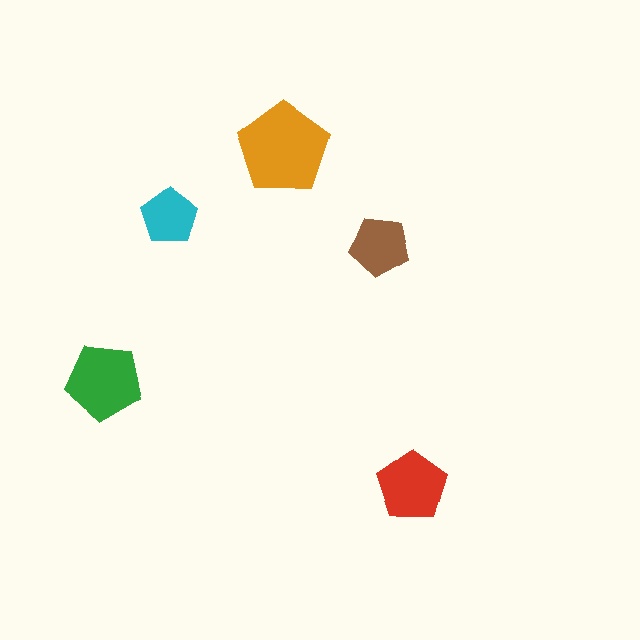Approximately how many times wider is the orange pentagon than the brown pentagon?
About 1.5 times wider.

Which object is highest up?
The orange pentagon is topmost.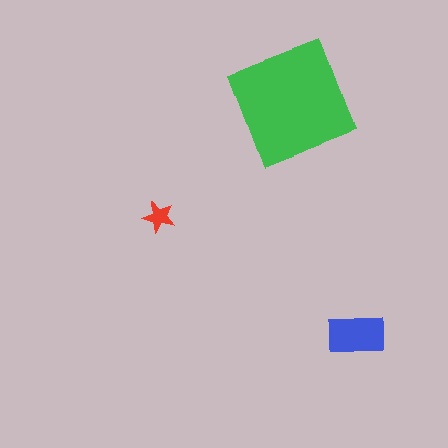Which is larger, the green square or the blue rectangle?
The green square.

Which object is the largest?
The green square.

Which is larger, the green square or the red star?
The green square.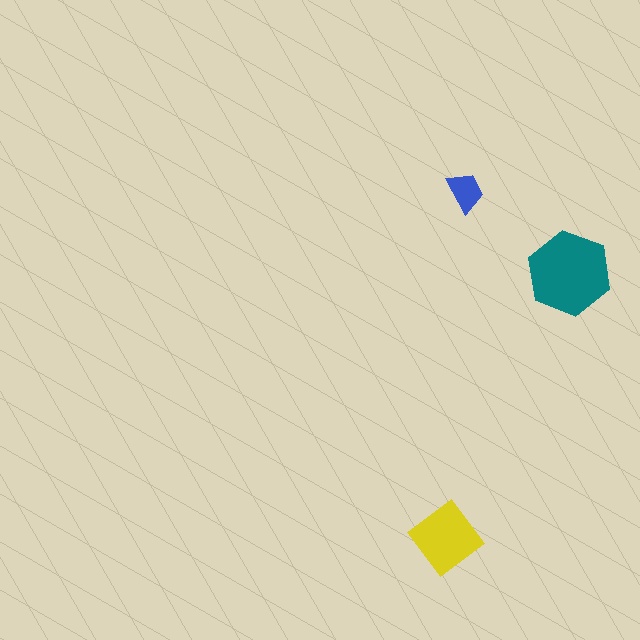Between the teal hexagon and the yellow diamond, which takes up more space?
The teal hexagon.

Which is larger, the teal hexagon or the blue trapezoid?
The teal hexagon.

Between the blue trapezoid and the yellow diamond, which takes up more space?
The yellow diamond.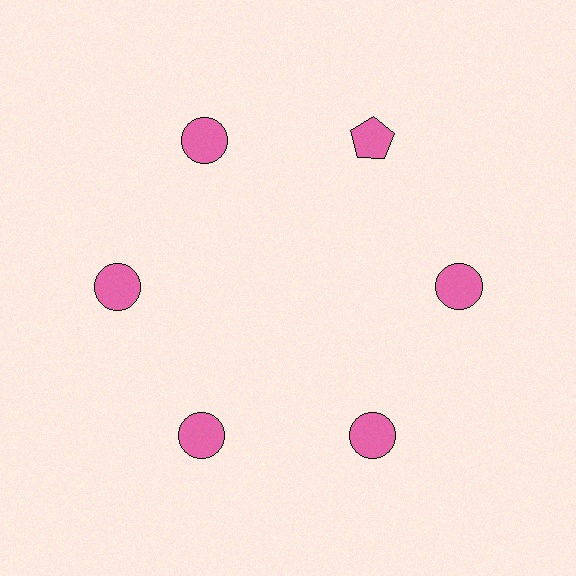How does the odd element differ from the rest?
It has a different shape: pentagon instead of circle.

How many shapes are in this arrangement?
There are 6 shapes arranged in a ring pattern.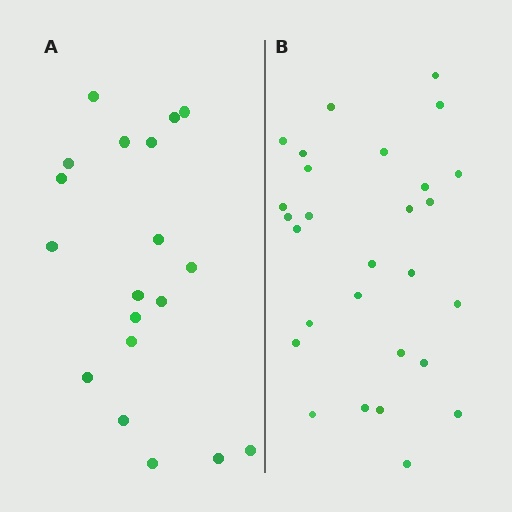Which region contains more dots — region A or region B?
Region B (the right region) has more dots.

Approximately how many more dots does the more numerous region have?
Region B has roughly 8 or so more dots than region A.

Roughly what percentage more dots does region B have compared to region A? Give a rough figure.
About 45% more.